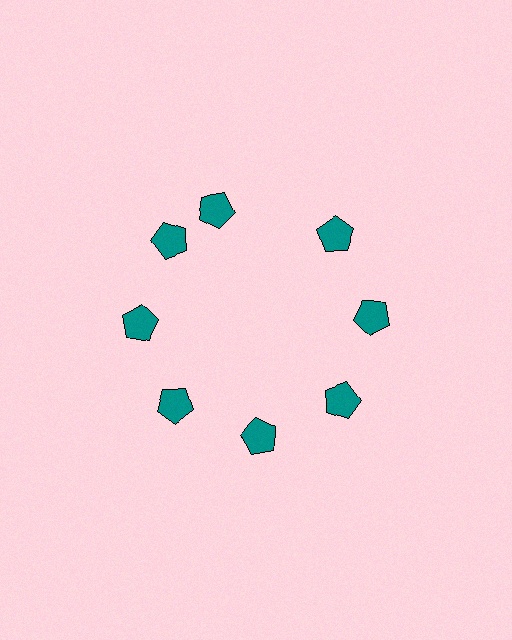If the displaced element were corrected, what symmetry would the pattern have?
It would have 8-fold rotational symmetry — the pattern would map onto itself every 45 degrees.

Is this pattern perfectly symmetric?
No. The 8 teal pentagons are arranged in a ring, but one element near the 12 o'clock position is rotated out of alignment along the ring, breaking the 8-fold rotational symmetry.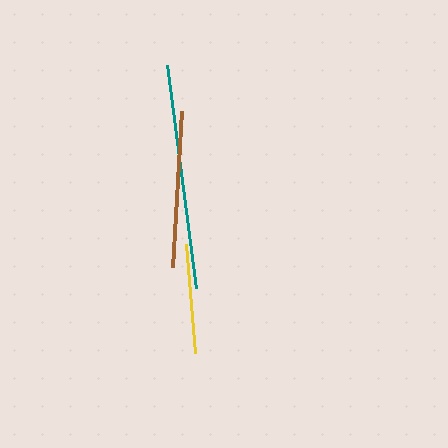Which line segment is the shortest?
The yellow line is the shortest at approximately 109 pixels.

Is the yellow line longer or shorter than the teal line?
The teal line is longer than the yellow line.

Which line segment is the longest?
The teal line is the longest at approximately 226 pixels.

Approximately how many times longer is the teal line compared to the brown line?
The teal line is approximately 1.4 times the length of the brown line.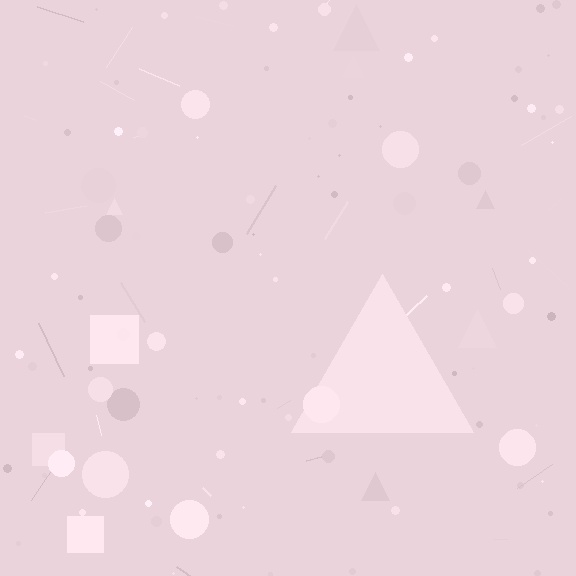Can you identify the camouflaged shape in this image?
The camouflaged shape is a triangle.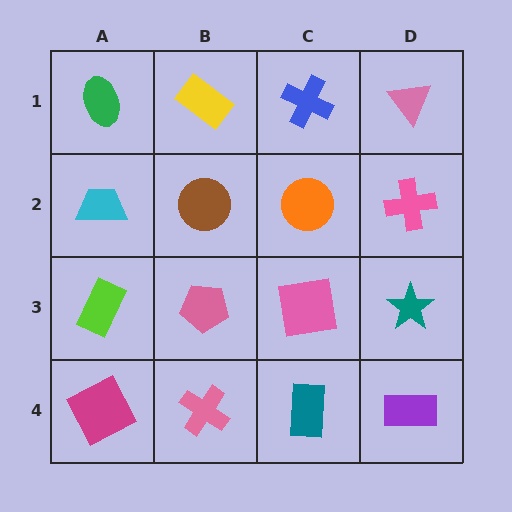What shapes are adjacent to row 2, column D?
A pink triangle (row 1, column D), a teal star (row 3, column D), an orange circle (row 2, column C).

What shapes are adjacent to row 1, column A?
A cyan trapezoid (row 2, column A), a yellow rectangle (row 1, column B).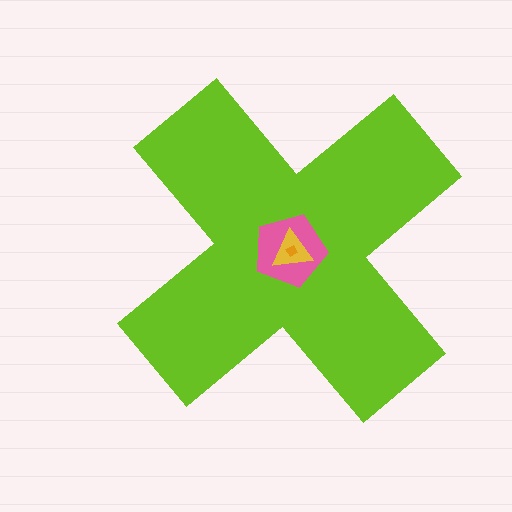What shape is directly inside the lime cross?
The pink pentagon.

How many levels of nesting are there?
4.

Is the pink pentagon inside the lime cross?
Yes.